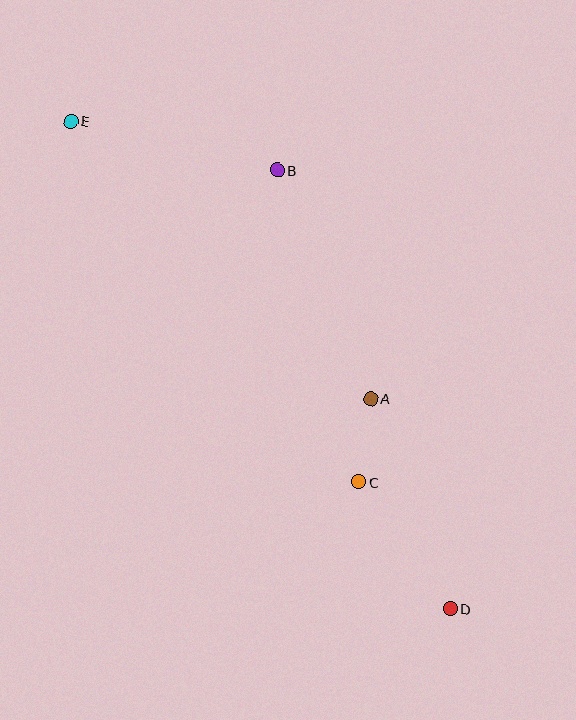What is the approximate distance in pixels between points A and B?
The distance between A and B is approximately 247 pixels.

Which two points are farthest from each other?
Points D and E are farthest from each other.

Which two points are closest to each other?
Points A and C are closest to each other.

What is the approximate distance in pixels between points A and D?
The distance between A and D is approximately 224 pixels.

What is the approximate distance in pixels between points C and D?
The distance between C and D is approximately 156 pixels.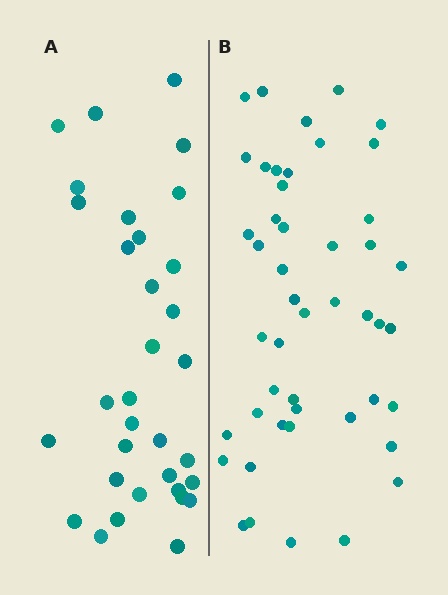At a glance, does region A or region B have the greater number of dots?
Region B (the right region) has more dots.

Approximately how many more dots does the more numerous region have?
Region B has approximately 15 more dots than region A.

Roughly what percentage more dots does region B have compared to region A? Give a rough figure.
About 40% more.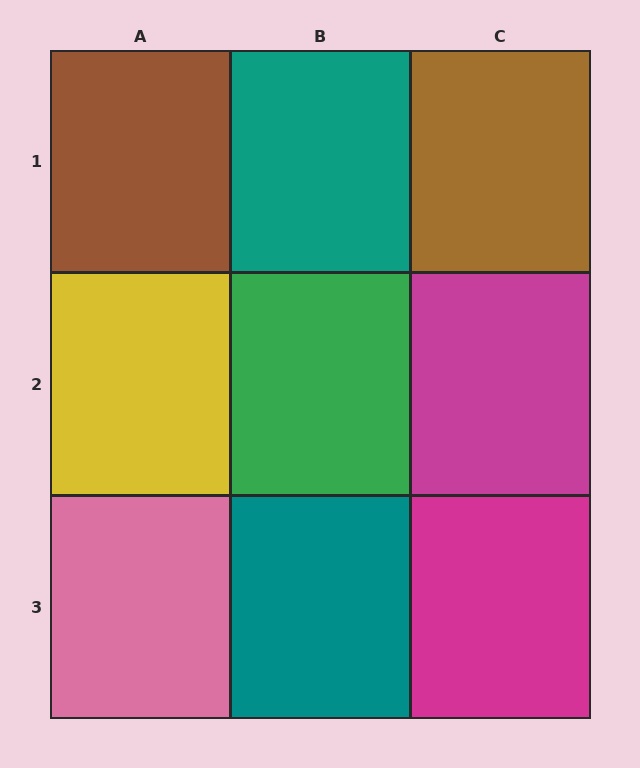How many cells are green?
1 cell is green.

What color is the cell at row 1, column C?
Brown.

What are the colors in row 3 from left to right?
Pink, teal, magenta.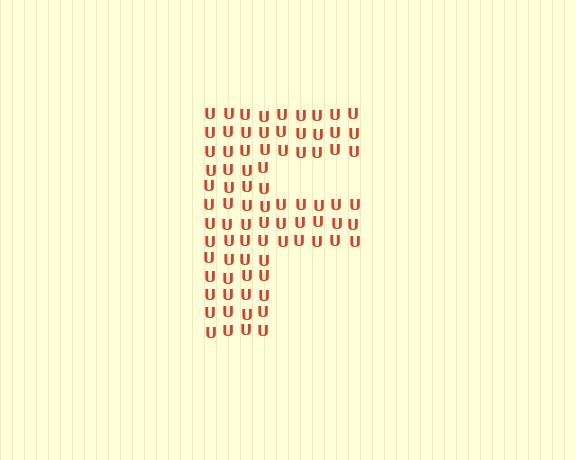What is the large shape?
The large shape is the letter F.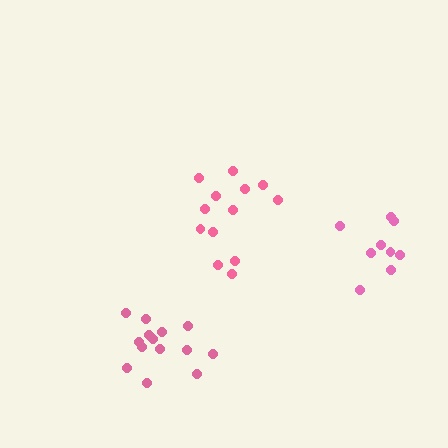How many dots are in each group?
Group 1: 14 dots, Group 2: 13 dots, Group 3: 10 dots (37 total).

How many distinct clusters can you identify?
There are 3 distinct clusters.